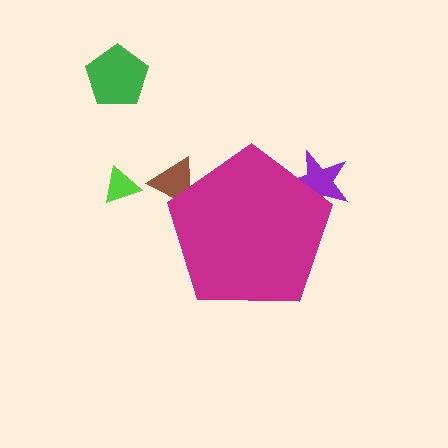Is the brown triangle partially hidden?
Yes, the brown triangle is partially hidden behind the magenta pentagon.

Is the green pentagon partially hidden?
No, the green pentagon is fully visible.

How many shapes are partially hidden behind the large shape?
2 shapes are partially hidden.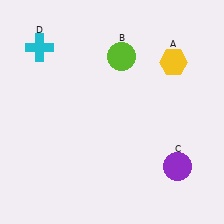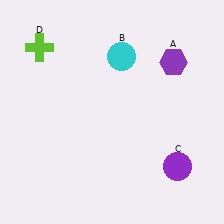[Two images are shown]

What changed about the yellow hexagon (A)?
In Image 1, A is yellow. In Image 2, it changed to purple.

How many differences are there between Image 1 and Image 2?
There are 3 differences between the two images.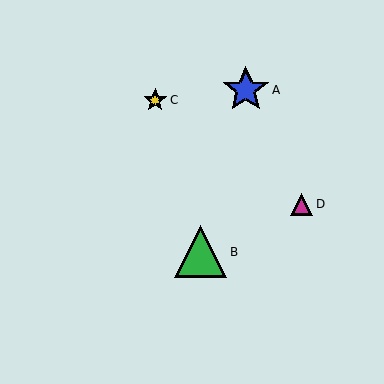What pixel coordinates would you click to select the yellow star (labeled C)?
Click at (155, 101) to select the yellow star C.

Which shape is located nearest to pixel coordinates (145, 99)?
The yellow star (labeled C) at (155, 101) is nearest to that location.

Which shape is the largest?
The green triangle (labeled B) is the largest.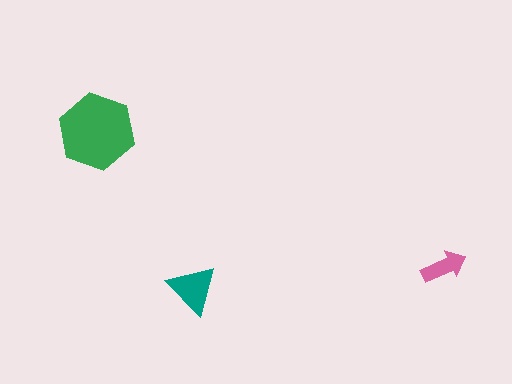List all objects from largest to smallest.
The green hexagon, the teal triangle, the pink arrow.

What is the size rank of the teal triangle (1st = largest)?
2nd.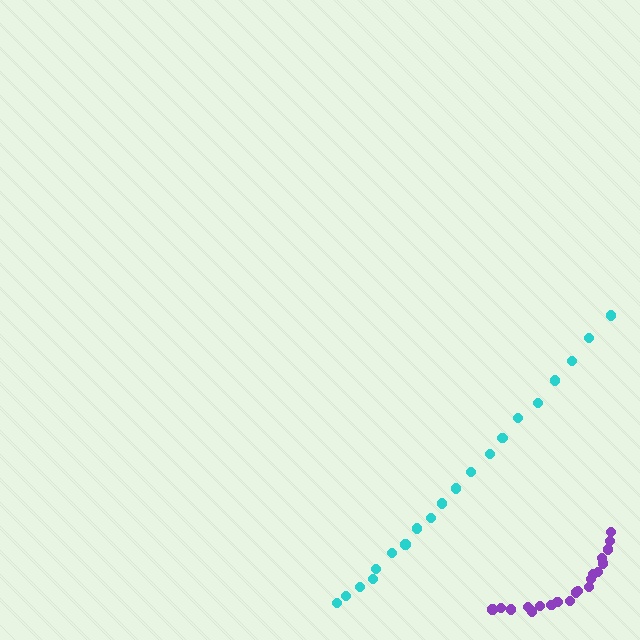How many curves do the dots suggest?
There are 2 distinct paths.